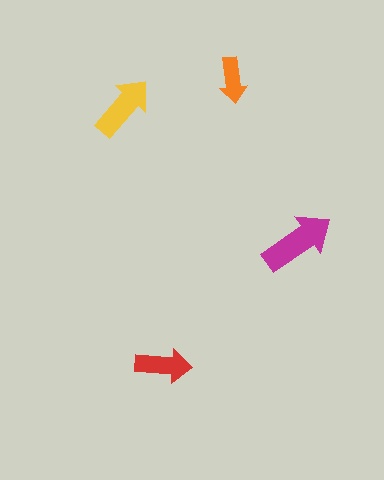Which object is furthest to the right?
The magenta arrow is rightmost.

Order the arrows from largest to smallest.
the magenta one, the yellow one, the red one, the orange one.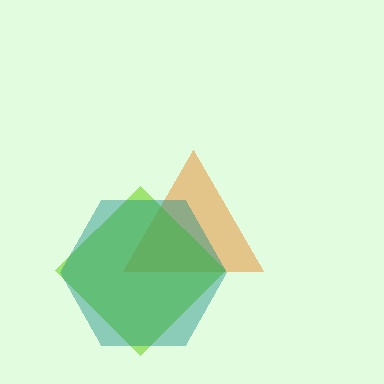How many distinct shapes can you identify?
There are 3 distinct shapes: an orange triangle, a lime diamond, a teal hexagon.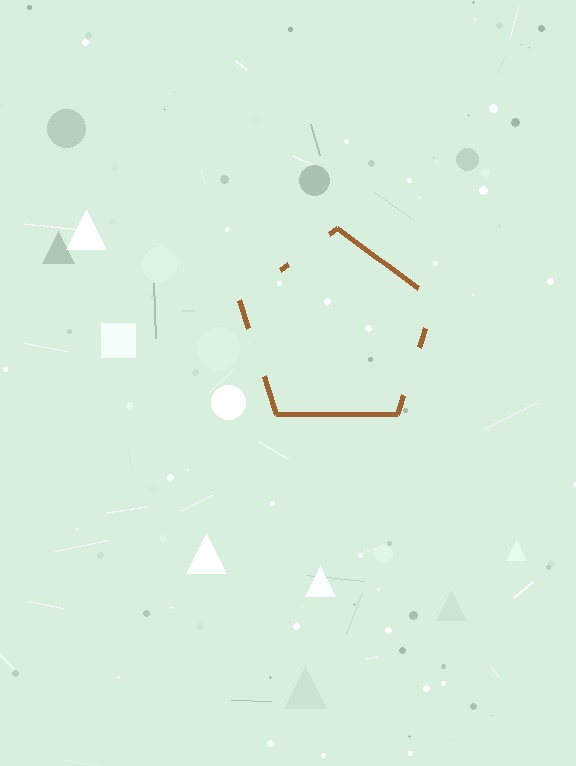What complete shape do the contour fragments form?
The contour fragments form a pentagon.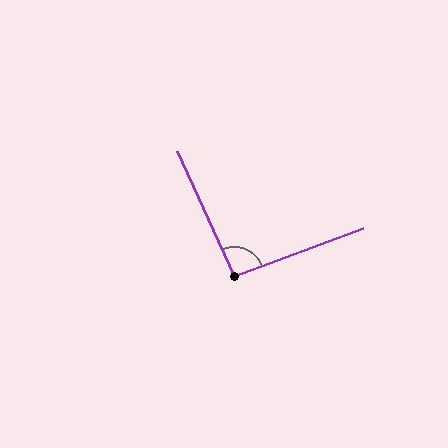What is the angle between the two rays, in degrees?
Approximately 94 degrees.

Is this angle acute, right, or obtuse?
It is approximately a right angle.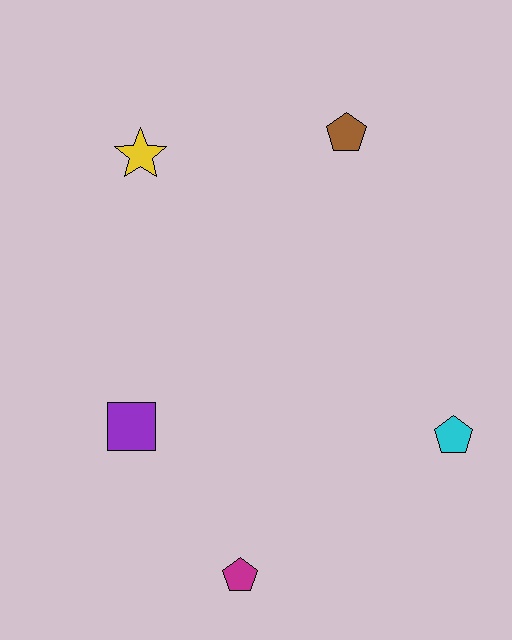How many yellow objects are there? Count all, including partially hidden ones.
There is 1 yellow object.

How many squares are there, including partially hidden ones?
There is 1 square.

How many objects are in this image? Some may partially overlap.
There are 5 objects.